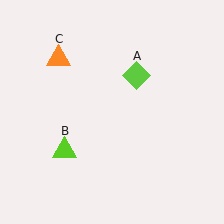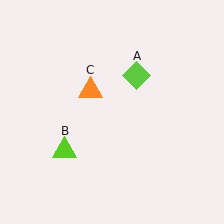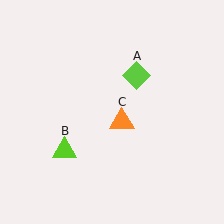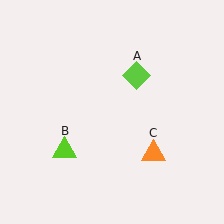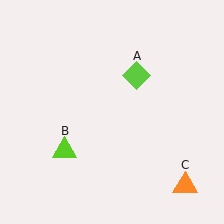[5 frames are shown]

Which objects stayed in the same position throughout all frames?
Lime diamond (object A) and lime triangle (object B) remained stationary.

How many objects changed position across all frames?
1 object changed position: orange triangle (object C).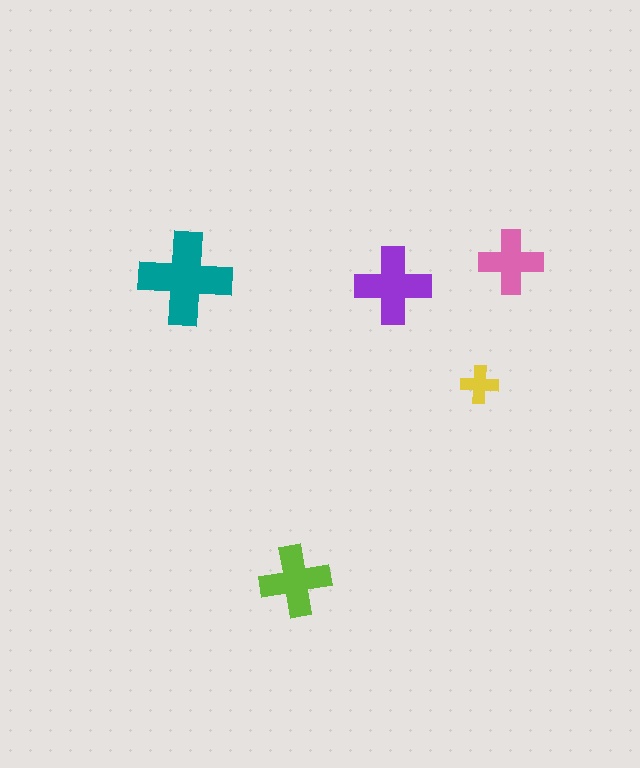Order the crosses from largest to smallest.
the teal one, the purple one, the lime one, the pink one, the yellow one.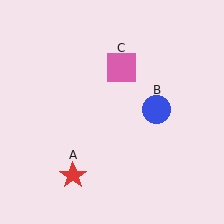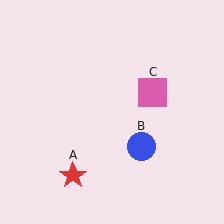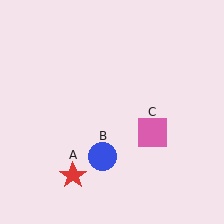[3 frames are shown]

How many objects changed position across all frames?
2 objects changed position: blue circle (object B), pink square (object C).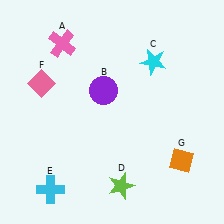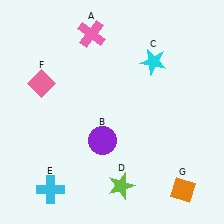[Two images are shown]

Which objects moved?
The objects that moved are: the pink cross (A), the purple circle (B), the orange diamond (G).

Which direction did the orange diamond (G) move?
The orange diamond (G) moved down.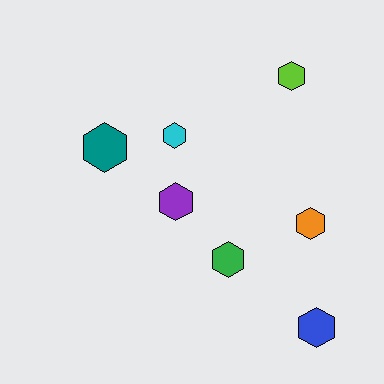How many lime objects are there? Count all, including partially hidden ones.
There is 1 lime object.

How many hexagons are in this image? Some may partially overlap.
There are 7 hexagons.